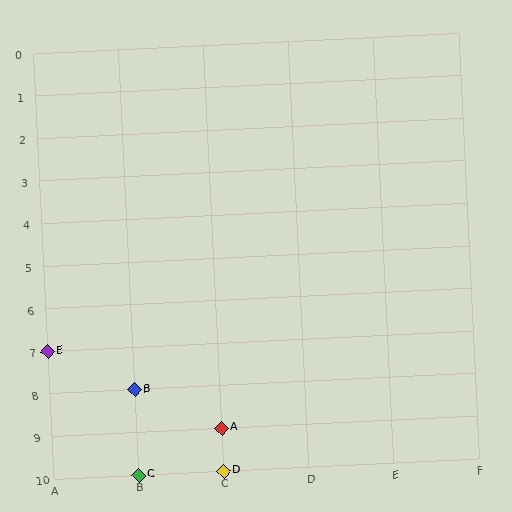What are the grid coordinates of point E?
Point E is at grid coordinates (A, 7).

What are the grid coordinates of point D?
Point D is at grid coordinates (C, 10).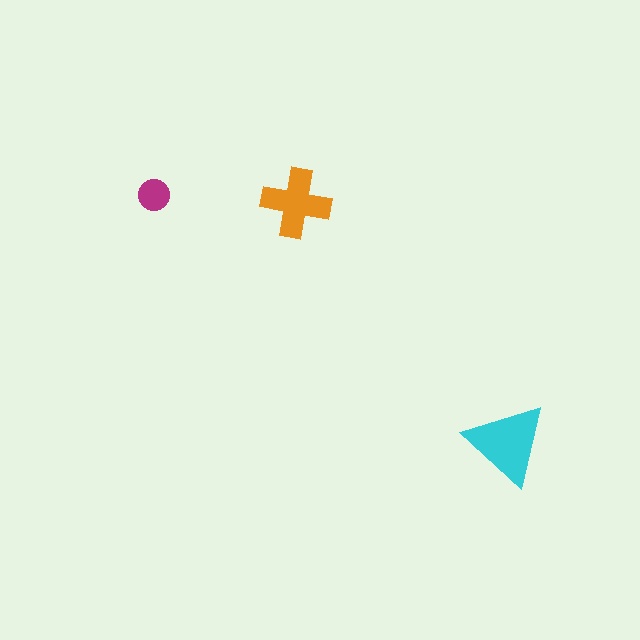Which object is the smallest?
The magenta circle.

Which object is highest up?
The magenta circle is topmost.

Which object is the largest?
The cyan triangle.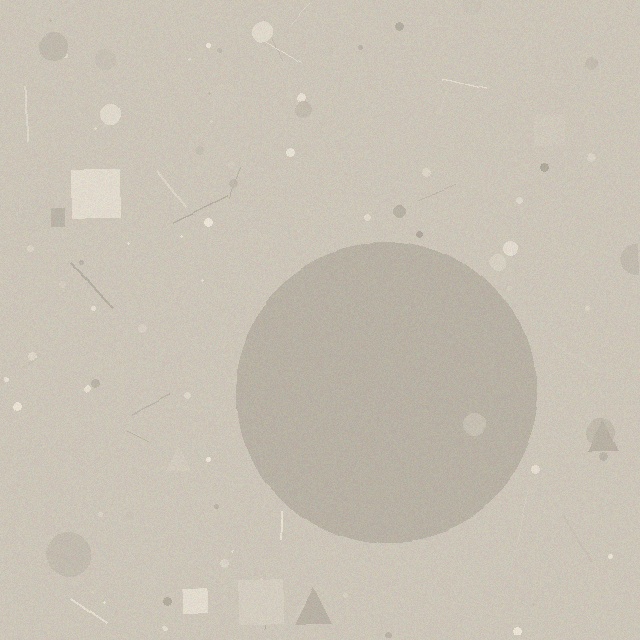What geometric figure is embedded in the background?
A circle is embedded in the background.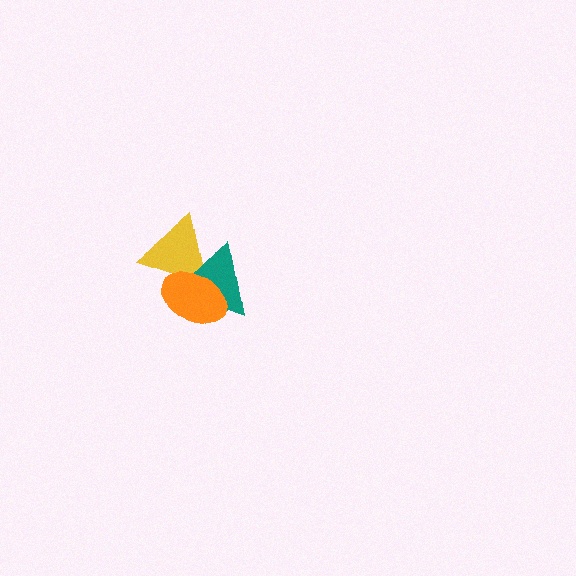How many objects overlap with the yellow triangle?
2 objects overlap with the yellow triangle.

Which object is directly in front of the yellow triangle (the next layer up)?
The teal triangle is directly in front of the yellow triangle.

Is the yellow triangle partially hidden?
Yes, it is partially covered by another shape.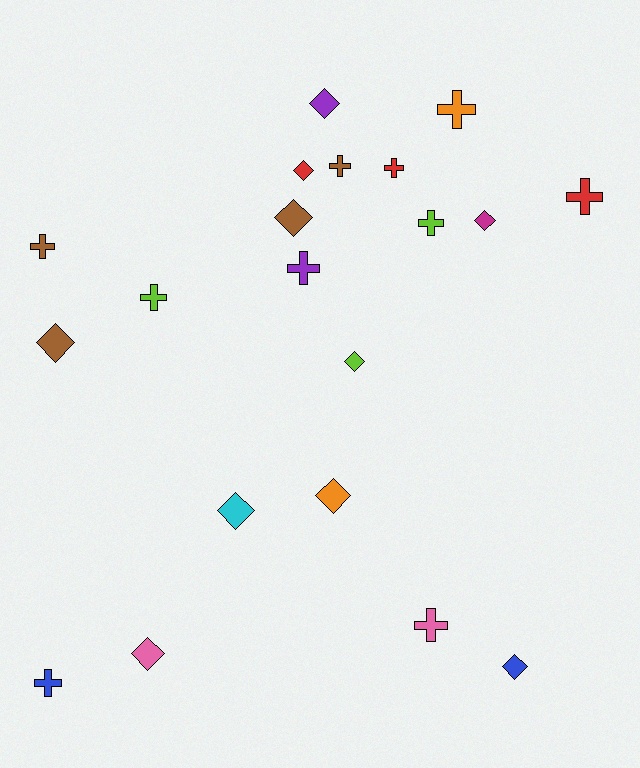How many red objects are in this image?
There are 3 red objects.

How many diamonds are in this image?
There are 10 diamonds.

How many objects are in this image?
There are 20 objects.